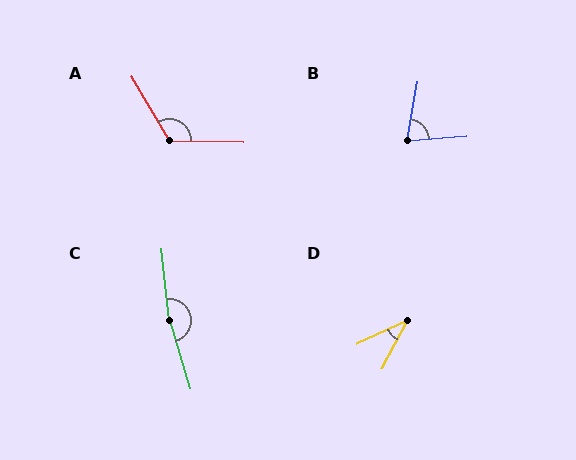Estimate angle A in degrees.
Approximately 122 degrees.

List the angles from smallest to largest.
D (37°), B (75°), A (122°), C (169°).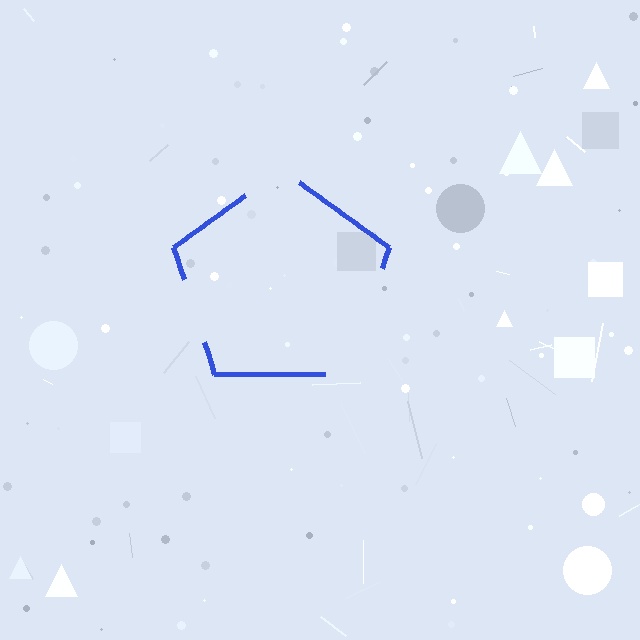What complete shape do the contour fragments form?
The contour fragments form a pentagon.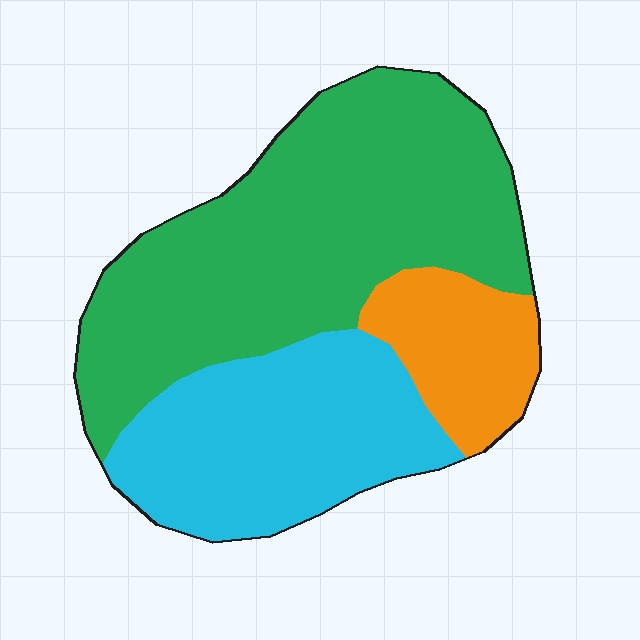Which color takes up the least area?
Orange, at roughly 15%.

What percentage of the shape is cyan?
Cyan covers about 30% of the shape.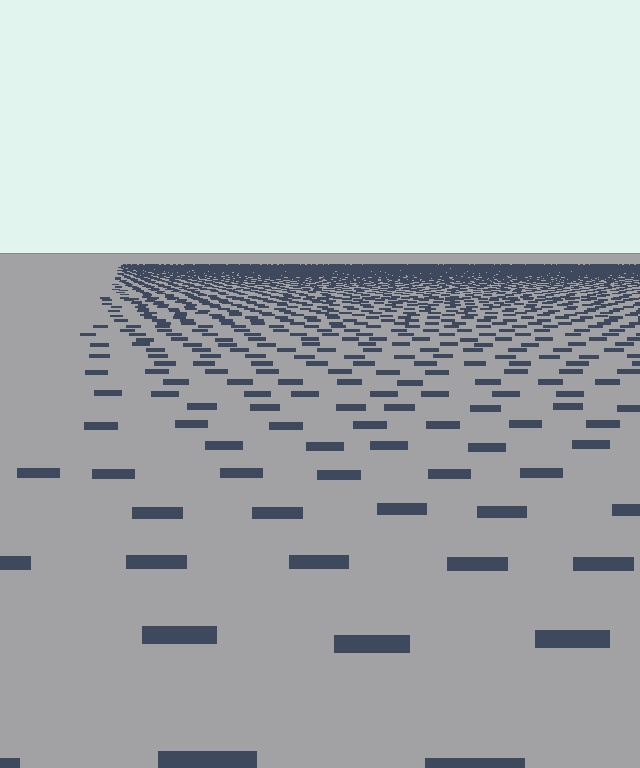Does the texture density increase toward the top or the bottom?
Density increases toward the top.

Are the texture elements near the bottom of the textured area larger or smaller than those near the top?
Larger. Near the bottom, elements are closer to the viewer and appear at a bigger on-screen size.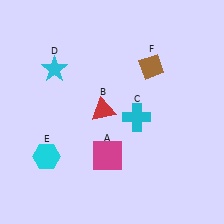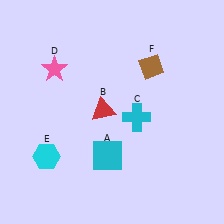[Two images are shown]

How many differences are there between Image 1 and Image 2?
There are 2 differences between the two images.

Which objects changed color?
A changed from magenta to cyan. D changed from cyan to pink.